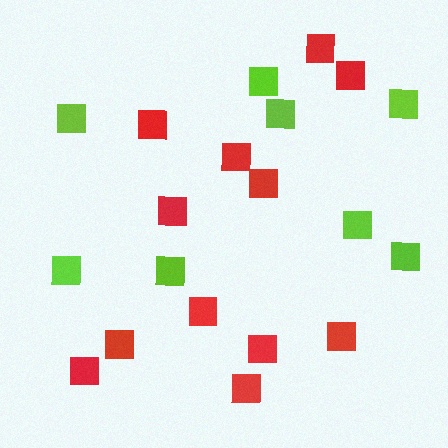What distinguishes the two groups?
There are 2 groups: one group of lime squares (8) and one group of red squares (12).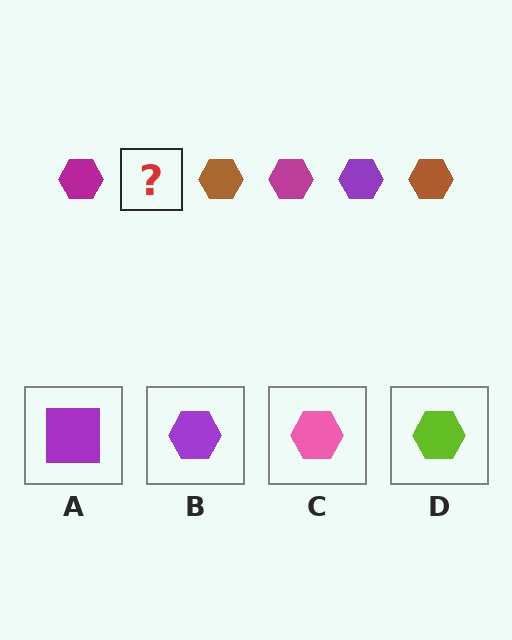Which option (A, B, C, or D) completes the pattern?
B.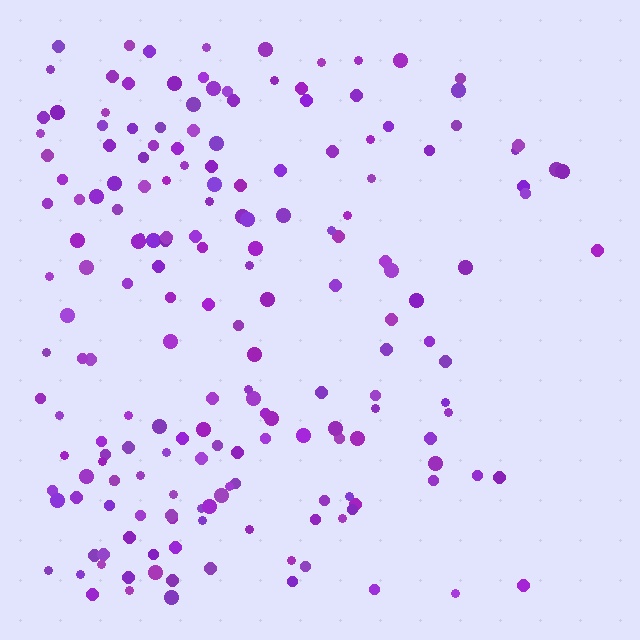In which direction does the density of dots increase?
From right to left, with the left side densest.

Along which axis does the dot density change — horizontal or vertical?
Horizontal.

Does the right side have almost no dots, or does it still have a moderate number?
Still a moderate number, just noticeably fewer than the left.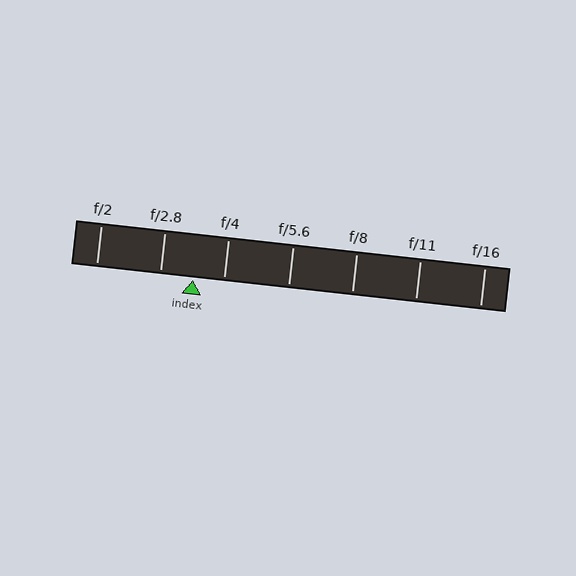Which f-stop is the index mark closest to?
The index mark is closest to f/4.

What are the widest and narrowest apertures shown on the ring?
The widest aperture shown is f/2 and the narrowest is f/16.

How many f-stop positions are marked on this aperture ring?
There are 7 f-stop positions marked.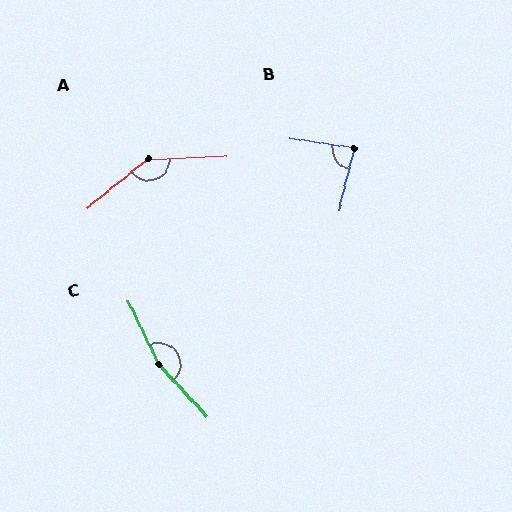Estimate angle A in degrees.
Approximately 143 degrees.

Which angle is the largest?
C, at approximately 163 degrees.